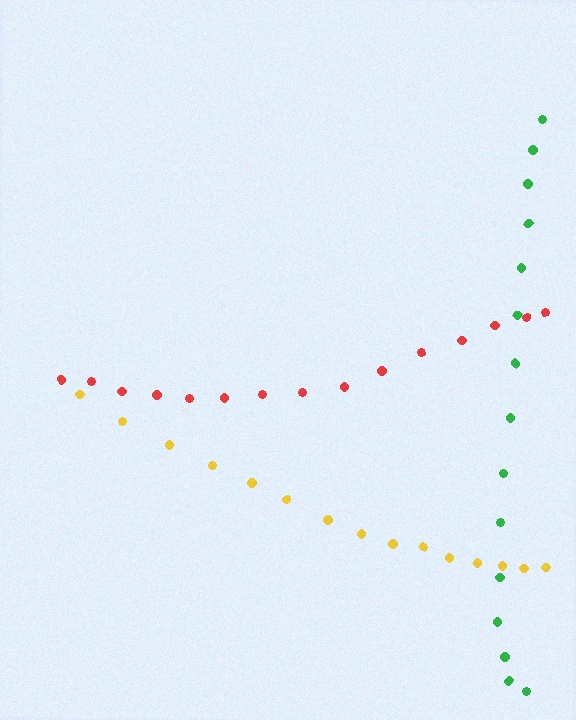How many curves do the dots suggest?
There are 3 distinct paths.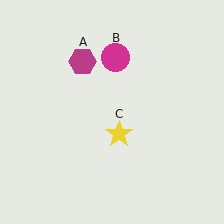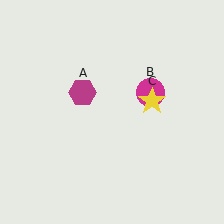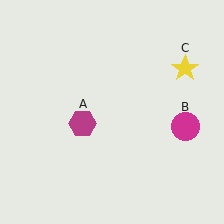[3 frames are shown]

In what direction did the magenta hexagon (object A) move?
The magenta hexagon (object A) moved down.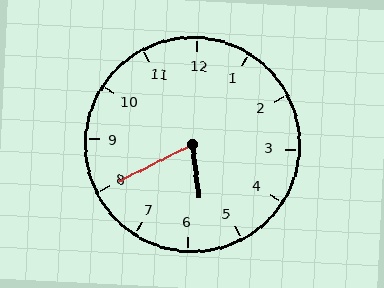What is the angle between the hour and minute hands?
Approximately 70 degrees.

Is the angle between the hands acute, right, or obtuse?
It is acute.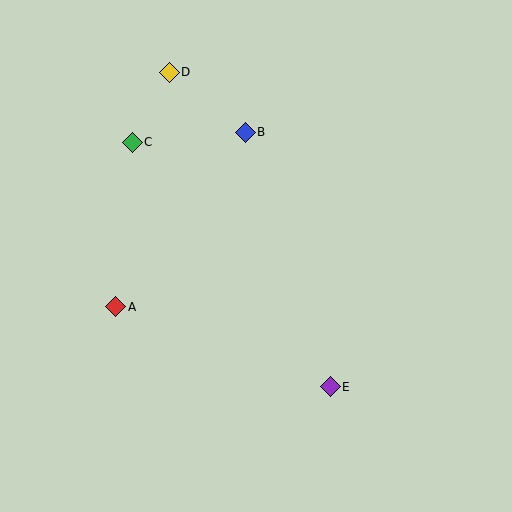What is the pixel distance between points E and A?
The distance between E and A is 229 pixels.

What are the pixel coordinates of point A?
Point A is at (116, 307).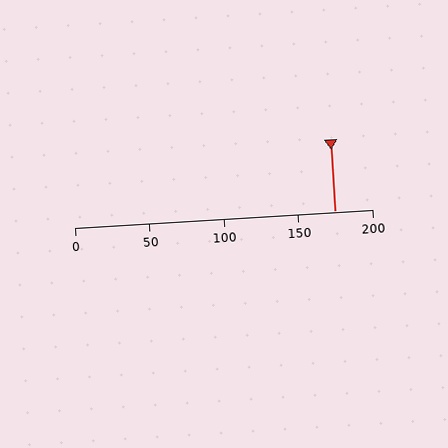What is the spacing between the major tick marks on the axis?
The major ticks are spaced 50 apart.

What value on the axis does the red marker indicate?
The marker indicates approximately 175.